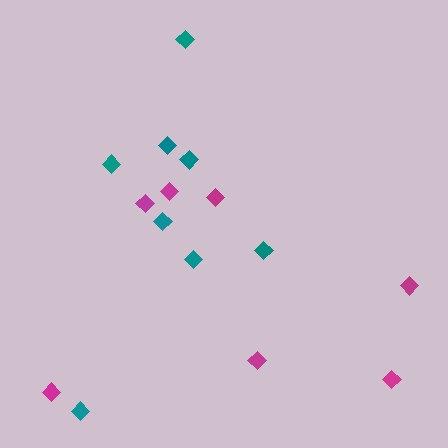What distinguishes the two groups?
There are 2 groups: one group of magenta diamonds (7) and one group of teal diamonds (8).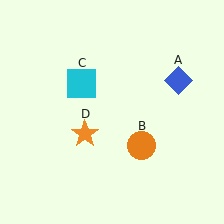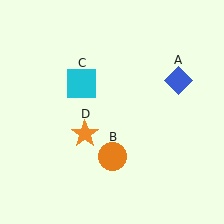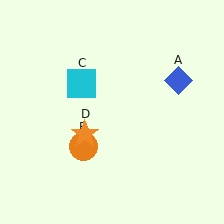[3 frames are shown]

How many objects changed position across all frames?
1 object changed position: orange circle (object B).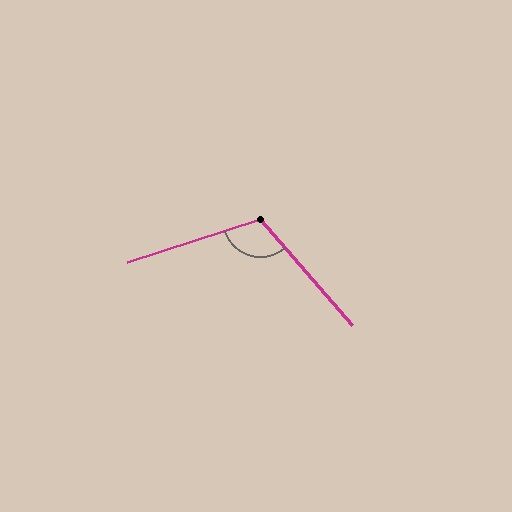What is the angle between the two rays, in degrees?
Approximately 113 degrees.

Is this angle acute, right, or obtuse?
It is obtuse.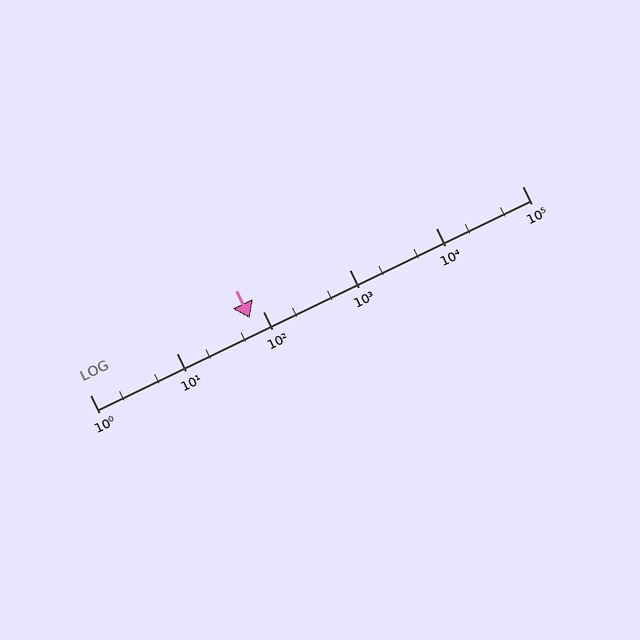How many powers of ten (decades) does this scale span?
The scale spans 5 decades, from 1 to 100000.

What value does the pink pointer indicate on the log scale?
The pointer indicates approximately 70.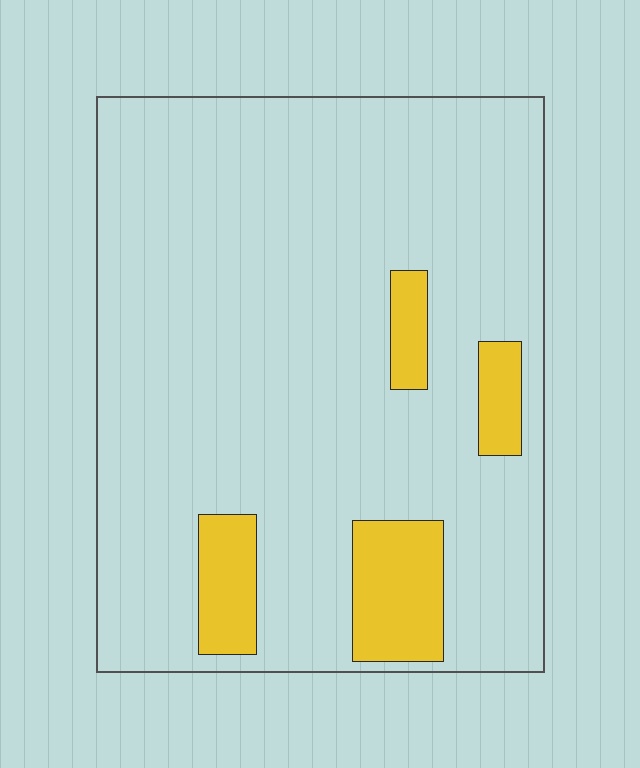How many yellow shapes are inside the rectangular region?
4.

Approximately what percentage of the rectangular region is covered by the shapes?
Approximately 10%.